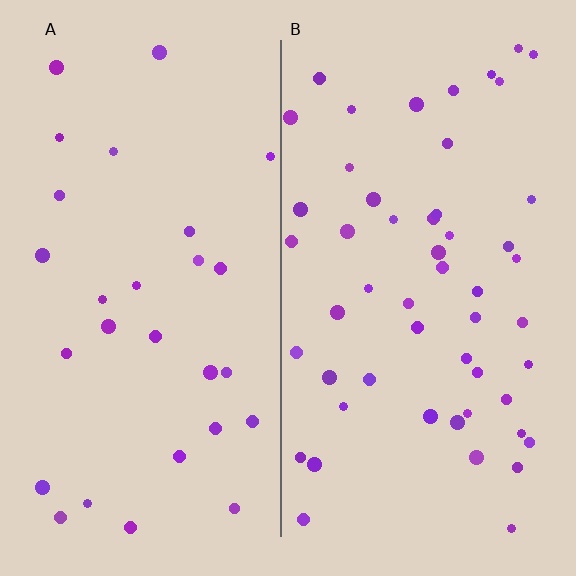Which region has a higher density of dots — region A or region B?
B (the right).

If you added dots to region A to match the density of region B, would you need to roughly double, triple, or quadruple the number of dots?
Approximately double.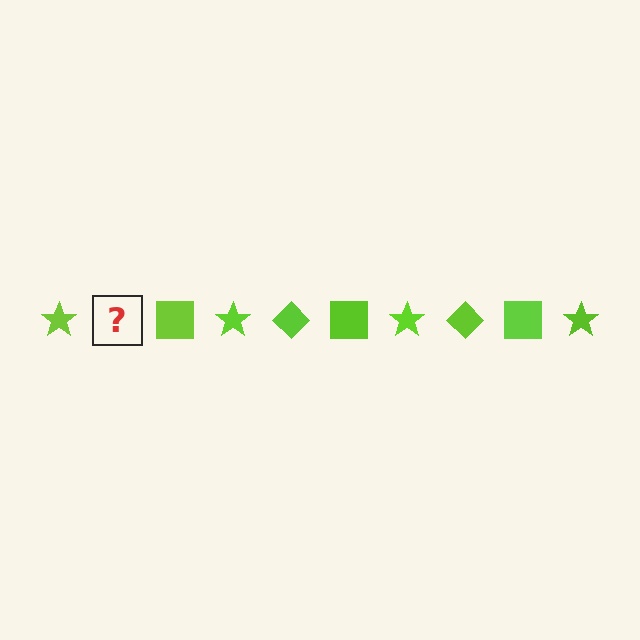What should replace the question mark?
The question mark should be replaced with a lime diamond.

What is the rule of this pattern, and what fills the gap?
The rule is that the pattern cycles through star, diamond, square shapes in lime. The gap should be filled with a lime diamond.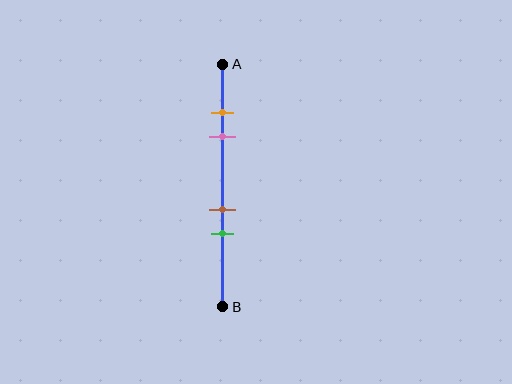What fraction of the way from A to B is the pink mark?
The pink mark is approximately 30% (0.3) of the way from A to B.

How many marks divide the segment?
There are 4 marks dividing the segment.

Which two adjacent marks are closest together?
The orange and pink marks are the closest adjacent pair.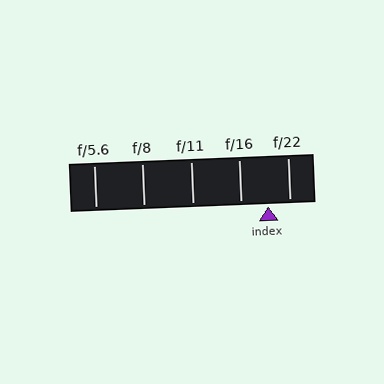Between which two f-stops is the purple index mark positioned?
The index mark is between f/16 and f/22.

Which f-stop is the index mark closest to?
The index mark is closest to f/22.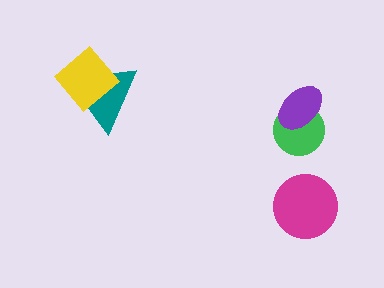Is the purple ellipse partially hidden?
No, no other shape covers it.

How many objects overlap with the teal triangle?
1 object overlaps with the teal triangle.